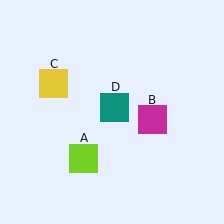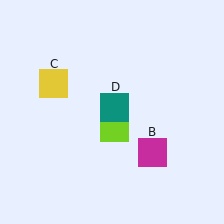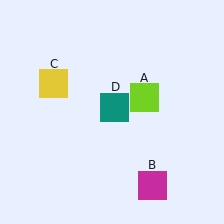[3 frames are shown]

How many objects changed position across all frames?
2 objects changed position: lime square (object A), magenta square (object B).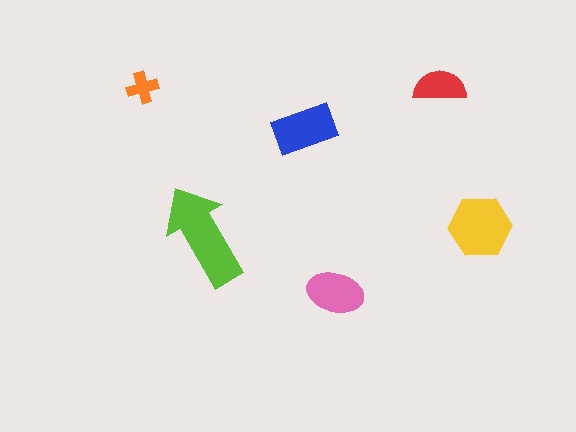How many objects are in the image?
There are 6 objects in the image.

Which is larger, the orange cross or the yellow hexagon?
The yellow hexagon.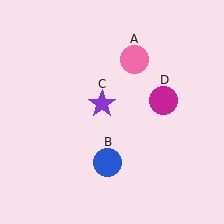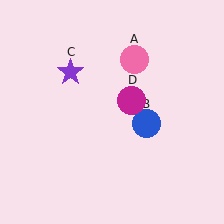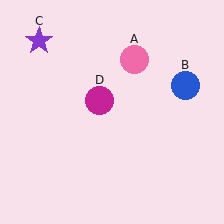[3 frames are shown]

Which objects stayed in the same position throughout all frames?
Pink circle (object A) remained stationary.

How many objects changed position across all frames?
3 objects changed position: blue circle (object B), purple star (object C), magenta circle (object D).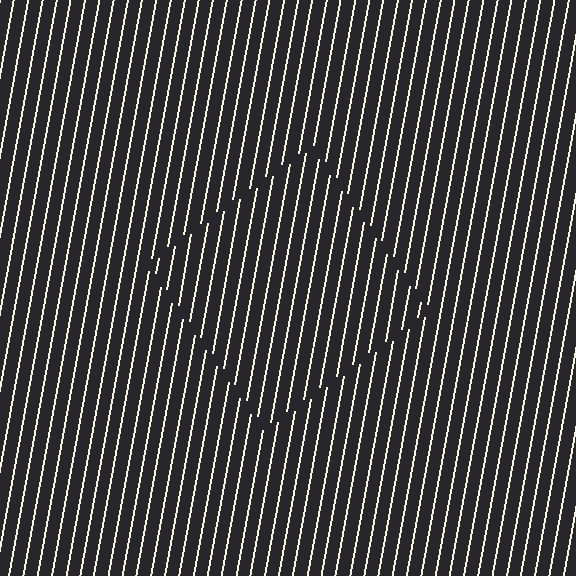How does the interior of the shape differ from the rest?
The interior of the shape contains the same grating, shifted by half a period — the contour is defined by the phase discontinuity where line-ends from the inner and outer gratings abut.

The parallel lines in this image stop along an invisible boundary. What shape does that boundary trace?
An illusory square. The interior of the shape contains the same grating, shifted by half a period — the contour is defined by the phase discontinuity where line-ends from the inner and outer gratings abut.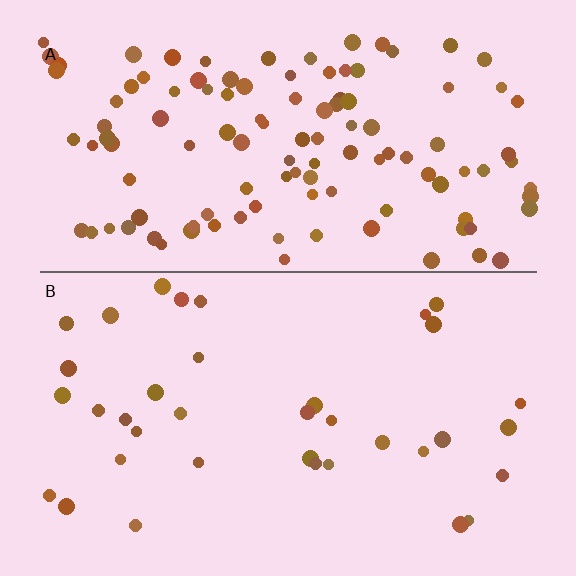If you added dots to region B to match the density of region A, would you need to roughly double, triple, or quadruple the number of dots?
Approximately triple.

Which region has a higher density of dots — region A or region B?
A (the top).